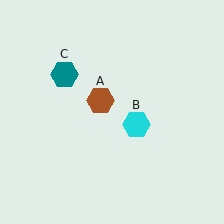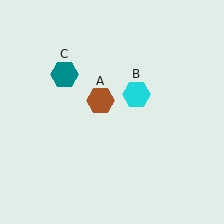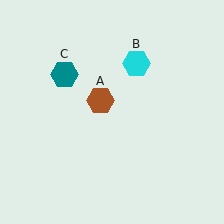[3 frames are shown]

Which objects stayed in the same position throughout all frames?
Brown hexagon (object A) and teal hexagon (object C) remained stationary.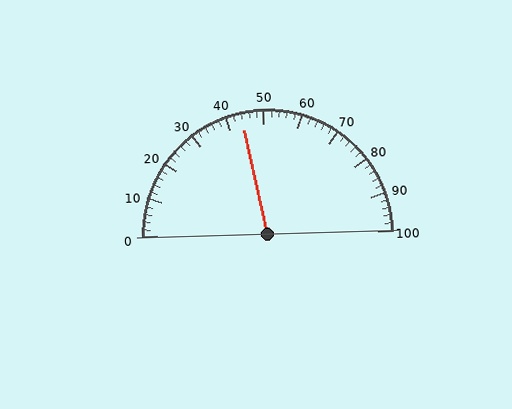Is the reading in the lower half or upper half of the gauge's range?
The reading is in the lower half of the range (0 to 100).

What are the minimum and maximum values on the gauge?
The gauge ranges from 0 to 100.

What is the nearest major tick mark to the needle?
The nearest major tick mark is 40.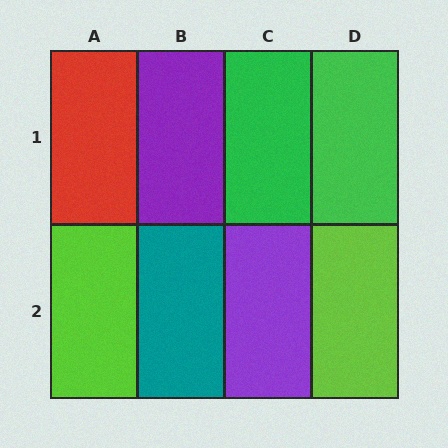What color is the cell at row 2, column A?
Lime.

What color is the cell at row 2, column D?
Lime.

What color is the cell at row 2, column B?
Teal.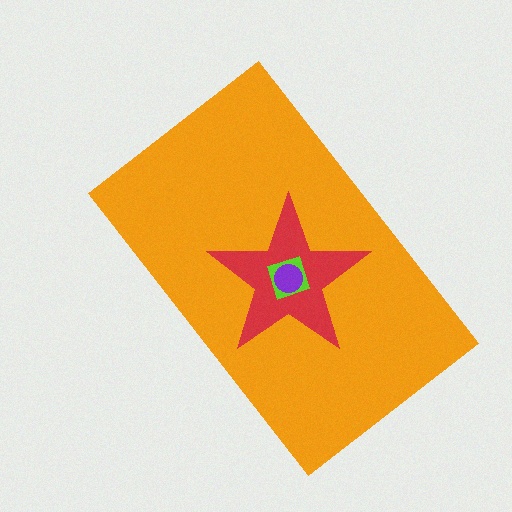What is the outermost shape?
The orange rectangle.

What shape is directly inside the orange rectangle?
The red star.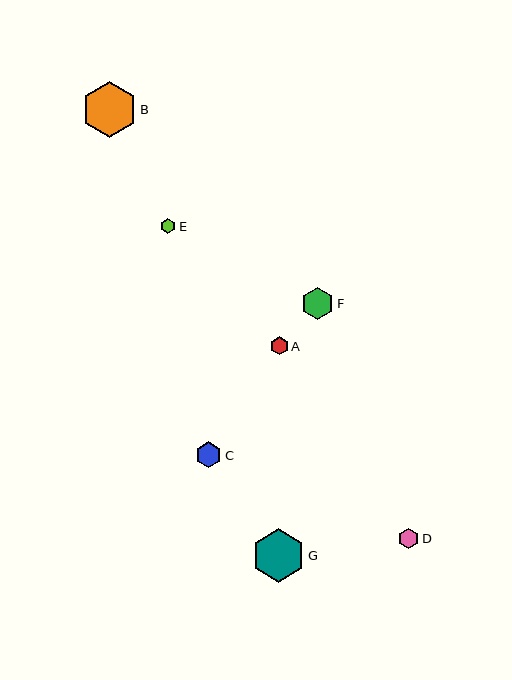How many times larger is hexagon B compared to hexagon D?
Hexagon B is approximately 2.7 times the size of hexagon D.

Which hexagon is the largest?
Hexagon B is the largest with a size of approximately 56 pixels.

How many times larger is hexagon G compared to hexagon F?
Hexagon G is approximately 1.7 times the size of hexagon F.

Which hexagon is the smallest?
Hexagon E is the smallest with a size of approximately 15 pixels.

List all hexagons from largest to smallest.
From largest to smallest: B, G, F, C, D, A, E.